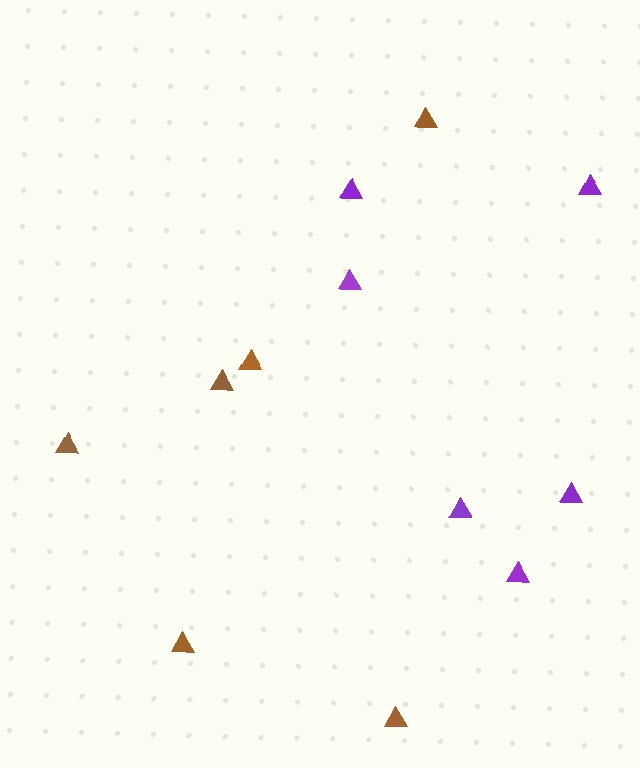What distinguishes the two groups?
There are 2 groups: one group of brown triangles (6) and one group of purple triangles (6).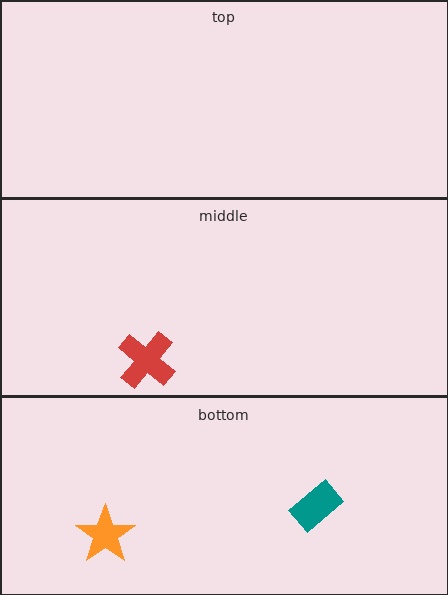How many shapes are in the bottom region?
2.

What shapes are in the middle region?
The red cross.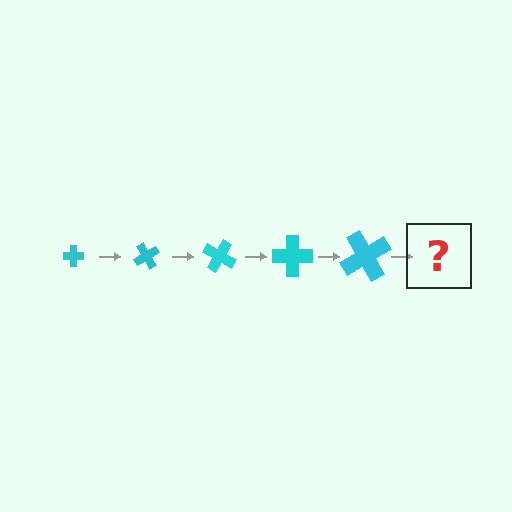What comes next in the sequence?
The next element should be a cross, larger than the previous one and rotated 300 degrees from the start.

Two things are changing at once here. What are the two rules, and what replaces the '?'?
The two rules are that the cross grows larger each step and it rotates 60 degrees each step. The '?' should be a cross, larger than the previous one and rotated 300 degrees from the start.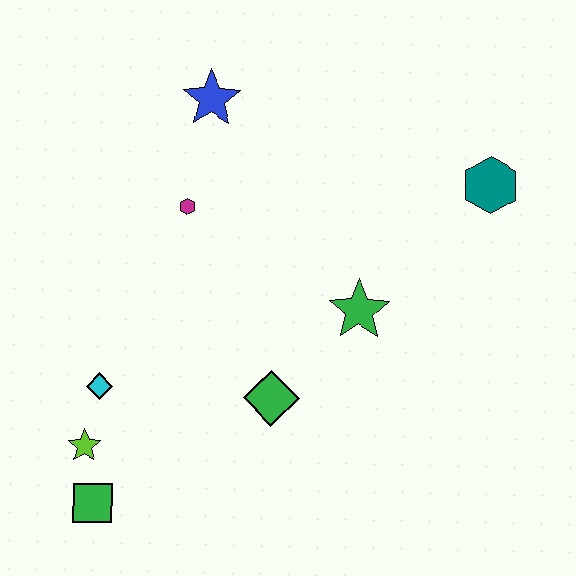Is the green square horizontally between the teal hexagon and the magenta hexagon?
No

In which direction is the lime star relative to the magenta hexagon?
The lime star is below the magenta hexagon.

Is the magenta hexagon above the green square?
Yes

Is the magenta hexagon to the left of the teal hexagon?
Yes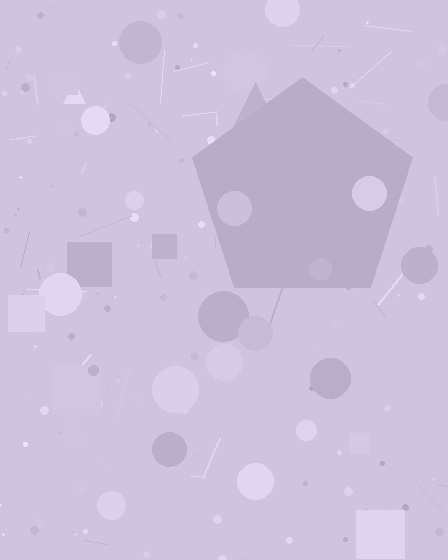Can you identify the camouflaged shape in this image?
The camouflaged shape is a pentagon.